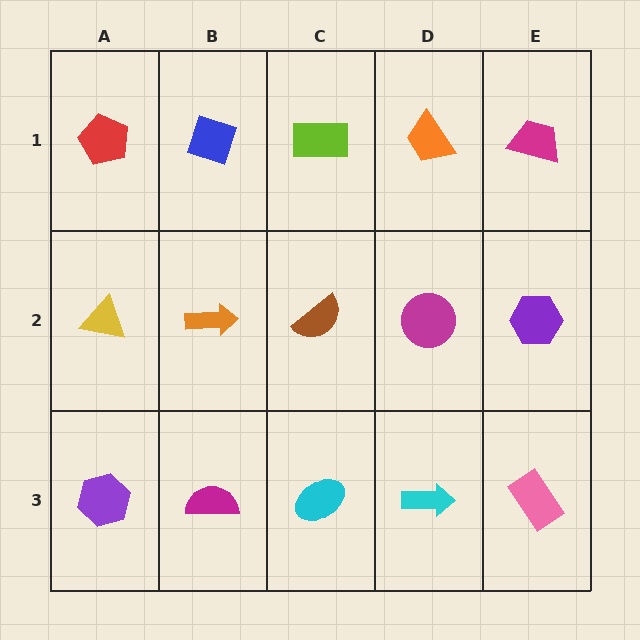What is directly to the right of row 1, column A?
A blue diamond.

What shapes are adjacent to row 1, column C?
A brown semicircle (row 2, column C), a blue diamond (row 1, column B), an orange trapezoid (row 1, column D).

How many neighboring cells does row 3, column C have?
3.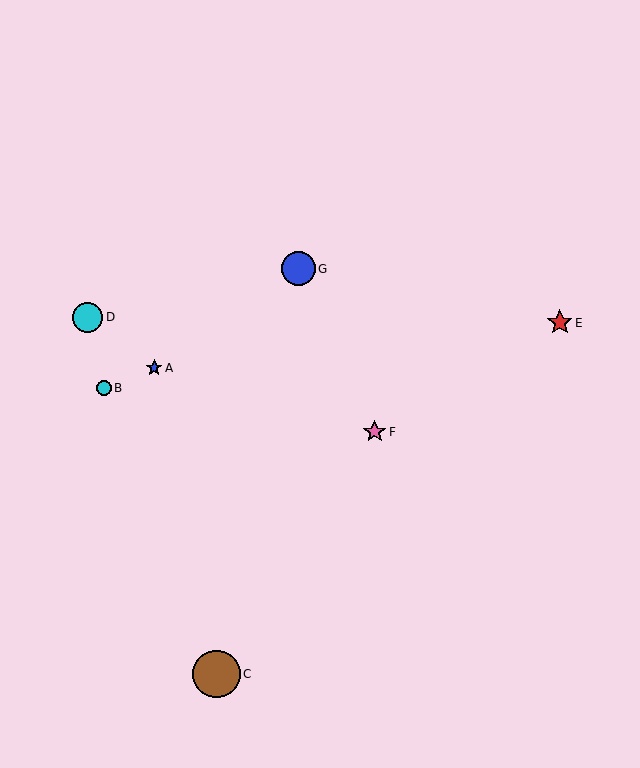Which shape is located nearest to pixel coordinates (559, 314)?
The red star (labeled E) at (560, 323) is nearest to that location.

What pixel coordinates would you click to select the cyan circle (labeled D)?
Click at (88, 317) to select the cyan circle D.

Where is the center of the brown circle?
The center of the brown circle is at (216, 674).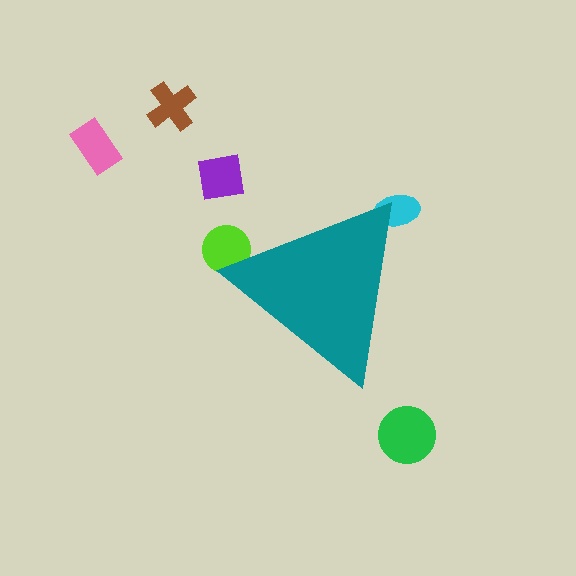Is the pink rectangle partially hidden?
No, the pink rectangle is fully visible.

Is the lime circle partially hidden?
Yes, the lime circle is partially hidden behind the teal triangle.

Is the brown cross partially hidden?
No, the brown cross is fully visible.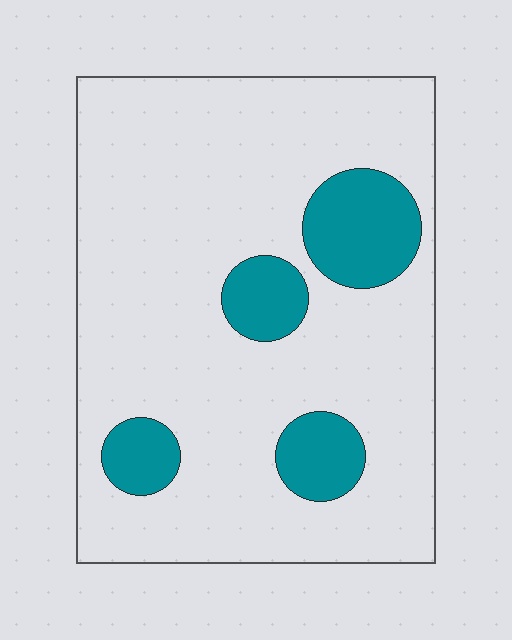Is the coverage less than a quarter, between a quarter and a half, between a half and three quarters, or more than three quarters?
Less than a quarter.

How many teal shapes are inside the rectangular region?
4.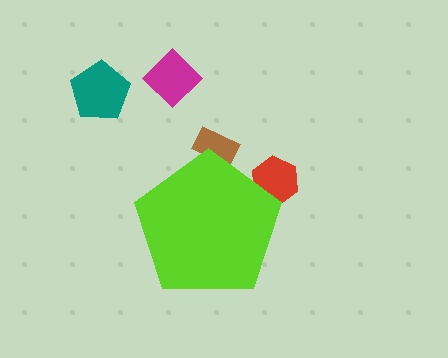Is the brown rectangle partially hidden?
Yes, the brown rectangle is partially hidden behind the lime pentagon.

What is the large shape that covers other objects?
A lime pentagon.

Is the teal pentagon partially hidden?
No, the teal pentagon is fully visible.